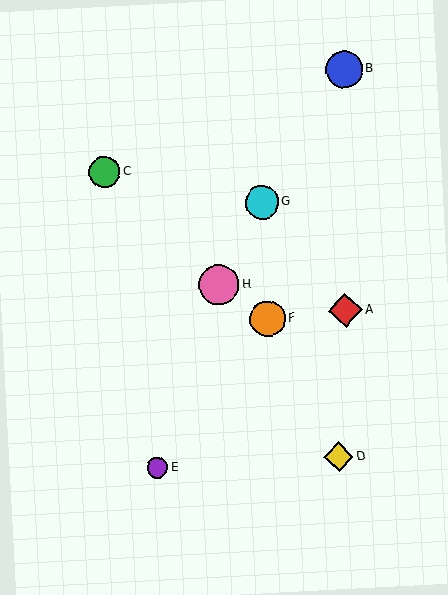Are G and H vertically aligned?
No, G is at x≈262 and H is at x≈219.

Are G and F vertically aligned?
Yes, both are at x≈262.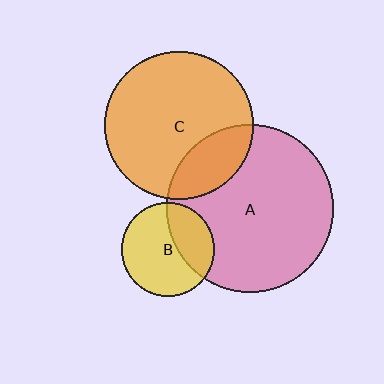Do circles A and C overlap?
Yes.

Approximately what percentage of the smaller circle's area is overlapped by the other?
Approximately 20%.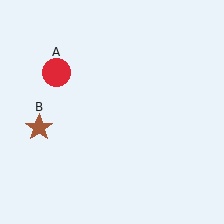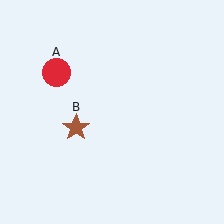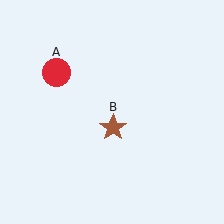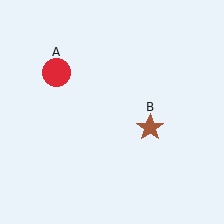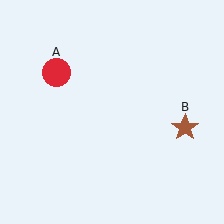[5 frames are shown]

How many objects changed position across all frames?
1 object changed position: brown star (object B).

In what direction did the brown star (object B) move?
The brown star (object B) moved right.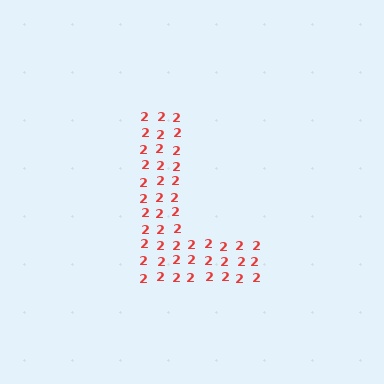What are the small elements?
The small elements are digit 2's.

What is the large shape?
The large shape is the letter L.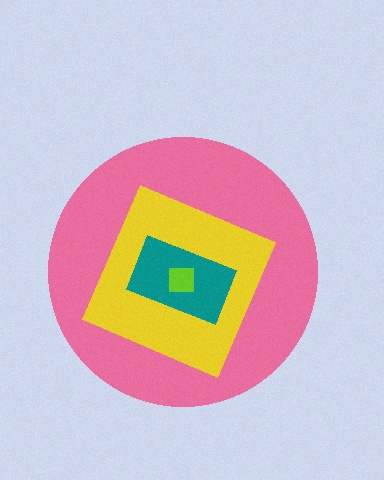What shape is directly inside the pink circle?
The yellow diamond.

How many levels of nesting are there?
4.